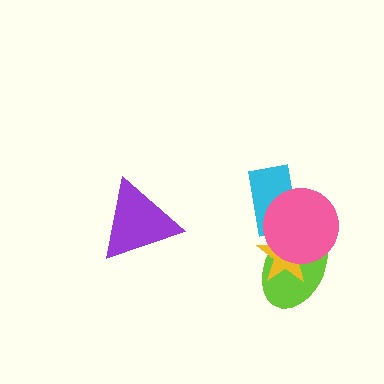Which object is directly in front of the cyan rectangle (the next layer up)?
The lime ellipse is directly in front of the cyan rectangle.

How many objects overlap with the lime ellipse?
3 objects overlap with the lime ellipse.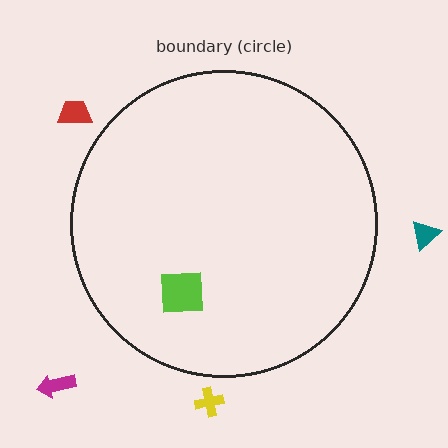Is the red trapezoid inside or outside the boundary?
Outside.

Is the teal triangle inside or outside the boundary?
Outside.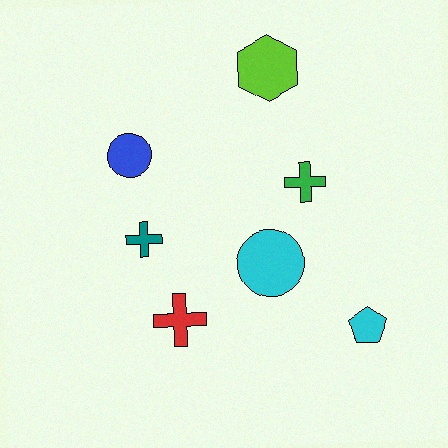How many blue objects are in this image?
There is 1 blue object.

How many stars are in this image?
There are no stars.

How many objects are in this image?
There are 7 objects.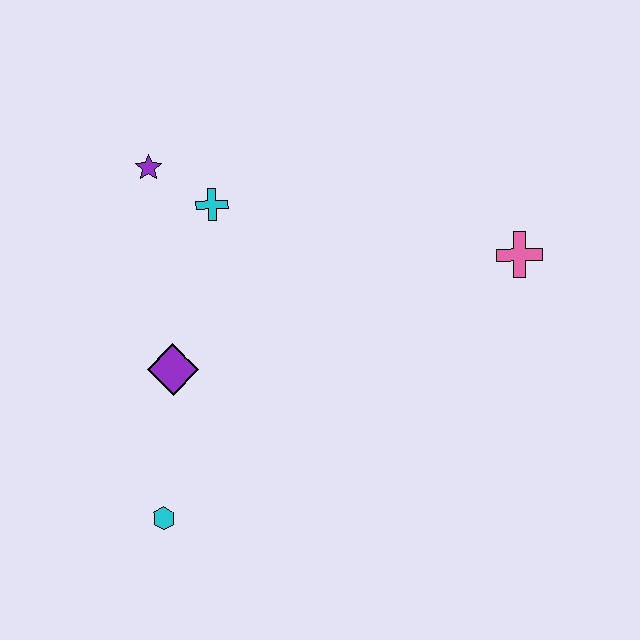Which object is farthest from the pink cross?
The cyan hexagon is farthest from the pink cross.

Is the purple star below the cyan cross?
No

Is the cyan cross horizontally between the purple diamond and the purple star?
No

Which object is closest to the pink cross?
The cyan cross is closest to the pink cross.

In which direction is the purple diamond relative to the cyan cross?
The purple diamond is below the cyan cross.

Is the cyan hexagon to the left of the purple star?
No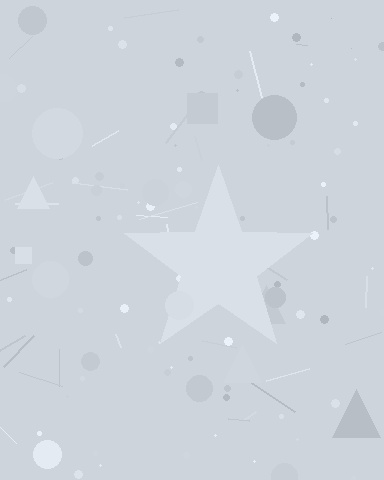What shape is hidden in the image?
A star is hidden in the image.